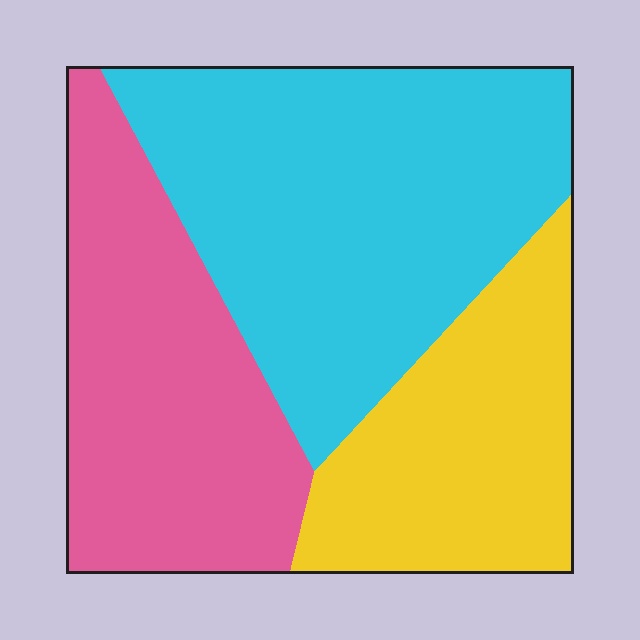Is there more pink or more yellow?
Pink.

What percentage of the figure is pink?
Pink takes up about one third (1/3) of the figure.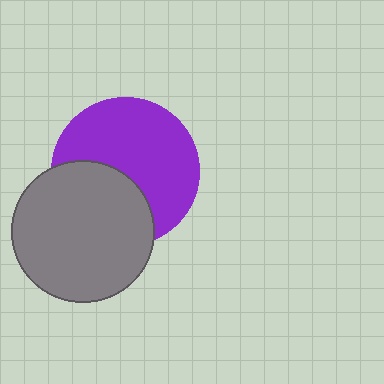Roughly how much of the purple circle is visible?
About half of it is visible (roughly 63%).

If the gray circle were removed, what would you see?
You would see the complete purple circle.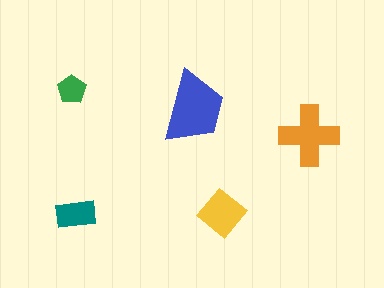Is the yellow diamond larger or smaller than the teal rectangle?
Larger.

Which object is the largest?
The blue trapezoid.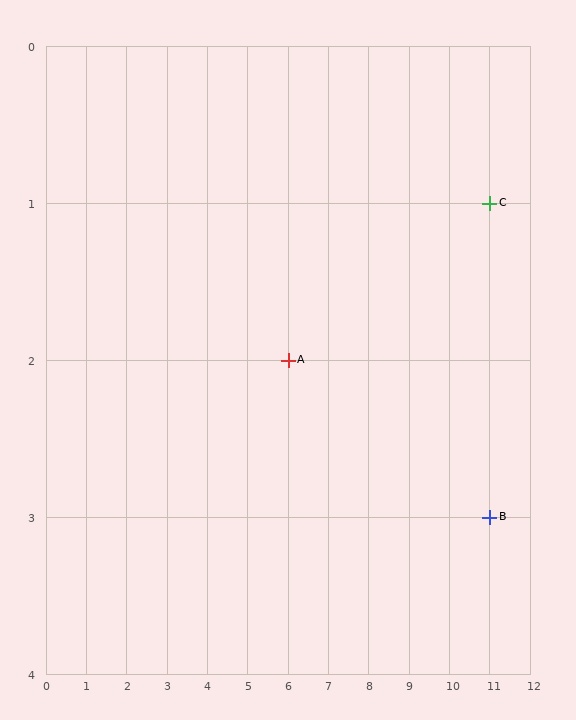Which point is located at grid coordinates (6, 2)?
Point A is at (6, 2).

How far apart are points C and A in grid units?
Points C and A are 5 columns and 1 row apart (about 5.1 grid units diagonally).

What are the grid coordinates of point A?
Point A is at grid coordinates (6, 2).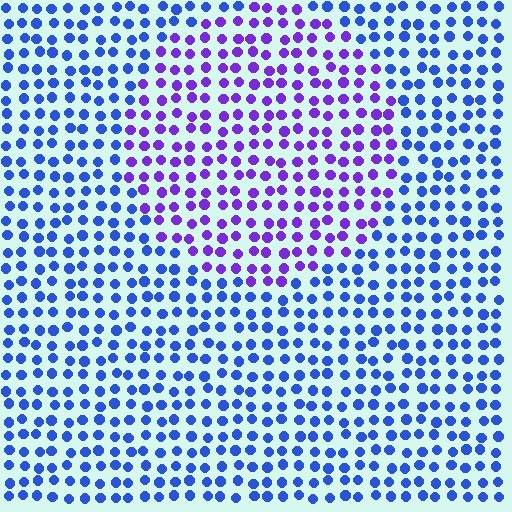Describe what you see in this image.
The image is filled with small blue elements in a uniform arrangement. A circle-shaped region is visible where the elements are tinted to a slightly different hue, forming a subtle color boundary.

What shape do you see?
I see a circle.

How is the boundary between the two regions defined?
The boundary is defined purely by a slight shift in hue (about 43 degrees). Spacing, size, and orientation are identical on both sides.